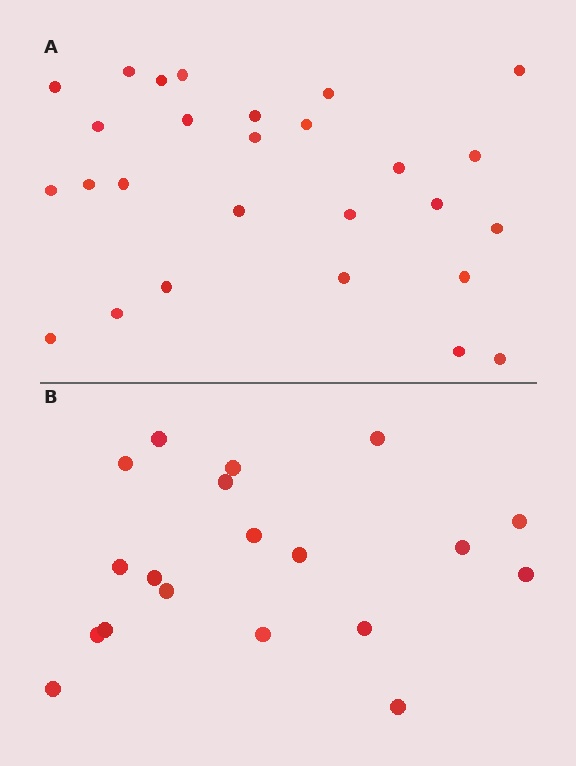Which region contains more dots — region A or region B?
Region A (the top region) has more dots.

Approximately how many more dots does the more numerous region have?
Region A has roughly 8 or so more dots than region B.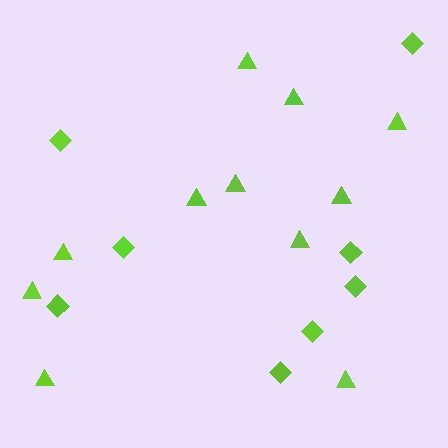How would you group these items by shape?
There are 2 groups: one group of diamonds (8) and one group of triangles (11).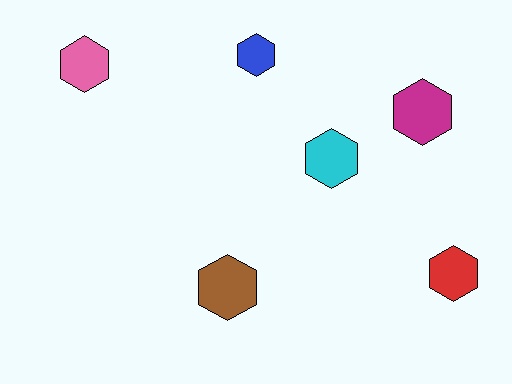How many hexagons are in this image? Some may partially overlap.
There are 6 hexagons.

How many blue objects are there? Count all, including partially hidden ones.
There is 1 blue object.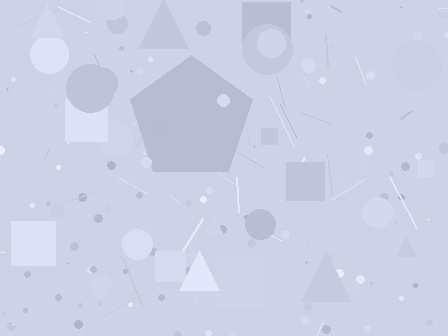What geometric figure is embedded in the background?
A pentagon is embedded in the background.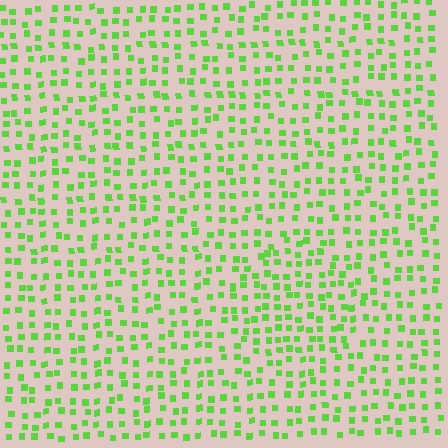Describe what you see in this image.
The image contains small lime elements arranged at two different densities. A diamond-shaped region is visible where the elements are more densely packed than the surrounding area.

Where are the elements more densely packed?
The elements are more densely packed inside the diamond boundary.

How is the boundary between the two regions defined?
The boundary is defined by a change in element density (approximately 1.4x ratio). All elements are the same color, size, and shape.